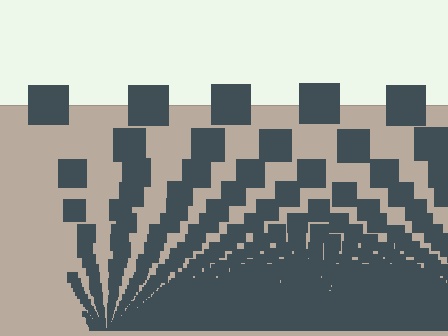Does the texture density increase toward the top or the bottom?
Density increases toward the bottom.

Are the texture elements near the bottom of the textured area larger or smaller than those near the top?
Smaller. The gradient is inverted — elements near the bottom are smaller and denser.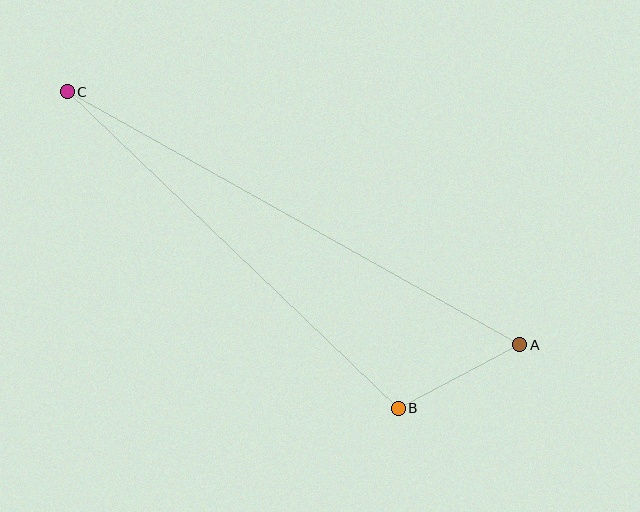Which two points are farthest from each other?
Points A and C are farthest from each other.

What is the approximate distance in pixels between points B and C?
The distance between B and C is approximately 458 pixels.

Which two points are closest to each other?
Points A and B are closest to each other.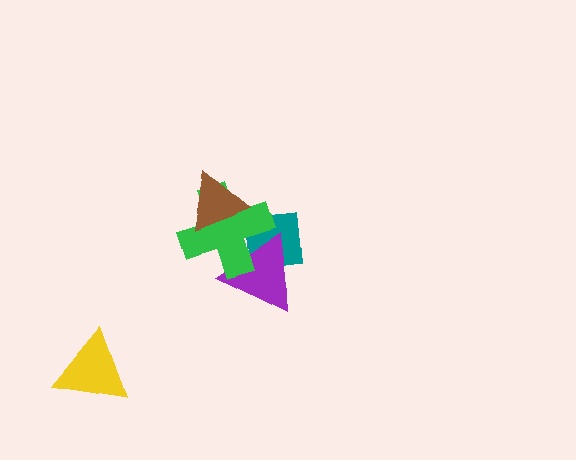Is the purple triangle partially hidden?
Yes, it is partially covered by another shape.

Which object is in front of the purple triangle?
The green cross is in front of the purple triangle.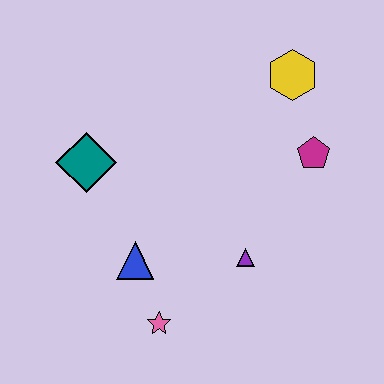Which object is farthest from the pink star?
The yellow hexagon is farthest from the pink star.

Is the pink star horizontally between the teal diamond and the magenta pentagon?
Yes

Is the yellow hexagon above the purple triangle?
Yes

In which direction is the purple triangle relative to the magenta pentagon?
The purple triangle is below the magenta pentagon.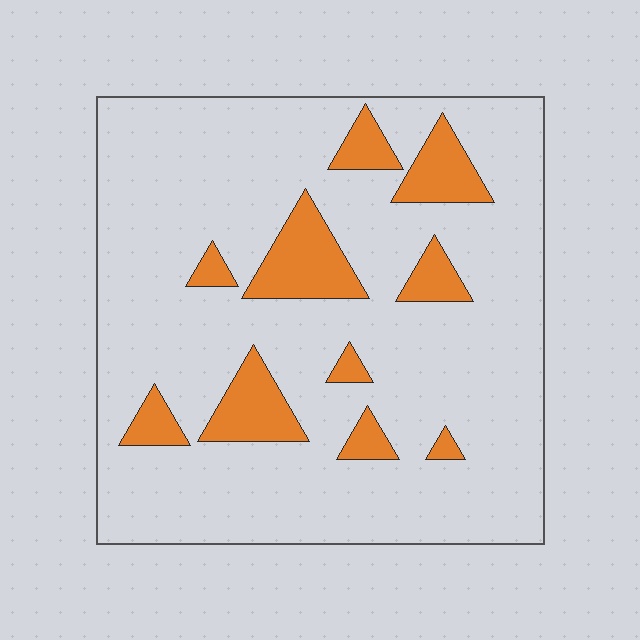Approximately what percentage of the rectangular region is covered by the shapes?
Approximately 15%.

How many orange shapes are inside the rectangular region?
10.